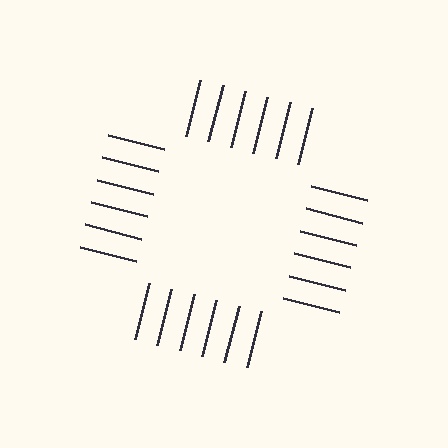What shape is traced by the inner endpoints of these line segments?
An illusory square — the line segments terminate on its edges but no continuous stroke is drawn.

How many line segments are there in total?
24 — 6 along each of the 4 edges.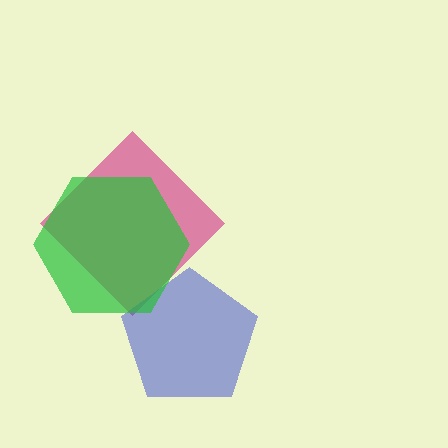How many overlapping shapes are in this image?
There are 3 overlapping shapes in the image.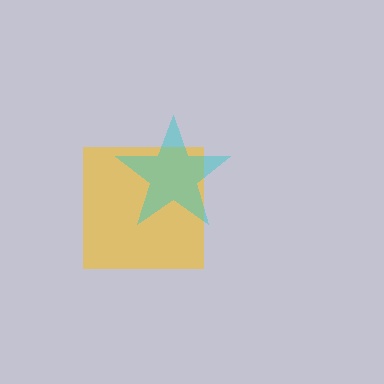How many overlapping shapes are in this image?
There are 2 overlapping shapes in the image.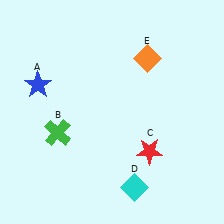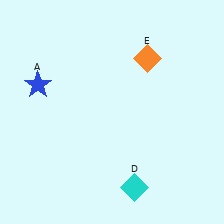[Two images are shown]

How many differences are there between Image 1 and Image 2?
There are 2 differences between the two images.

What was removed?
The red star (C), the green cross (B) were removed in Image 2.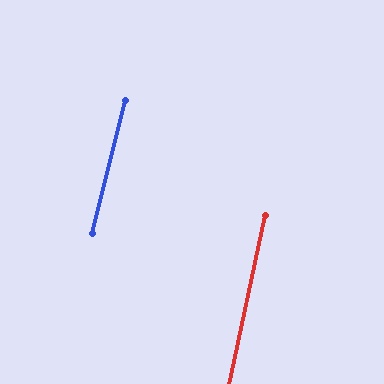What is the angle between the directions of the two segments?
Approximately 2 degrees.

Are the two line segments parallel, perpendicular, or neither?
Parallel — their directions differ by only 2.0°.